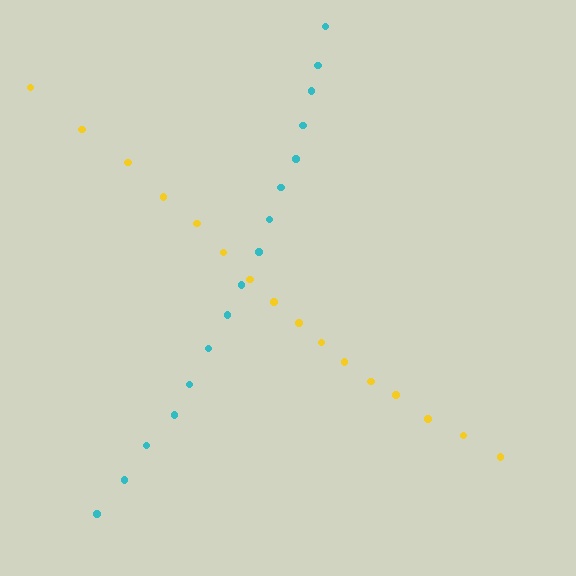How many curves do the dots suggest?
There are 2 distinct paths.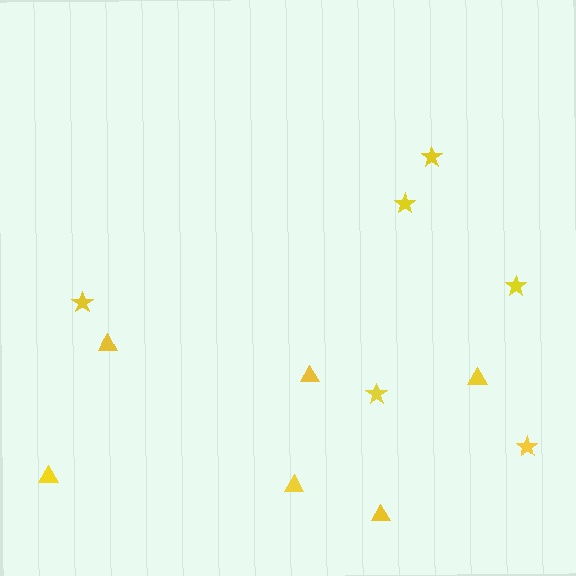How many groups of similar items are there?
There are 2 groups: one group of stars (6) and one group of triangles (6).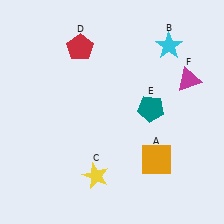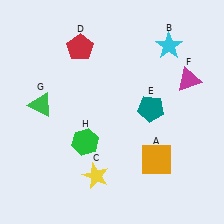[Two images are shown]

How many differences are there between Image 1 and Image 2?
There are 2 differences between the two images.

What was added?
A green triangle (G), a green hexagon (H) were added in Image 2.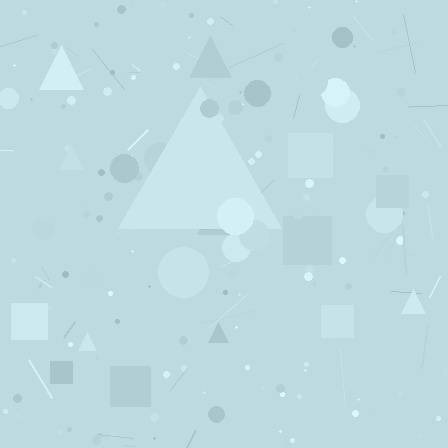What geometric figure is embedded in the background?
A triangle is embedded in the background.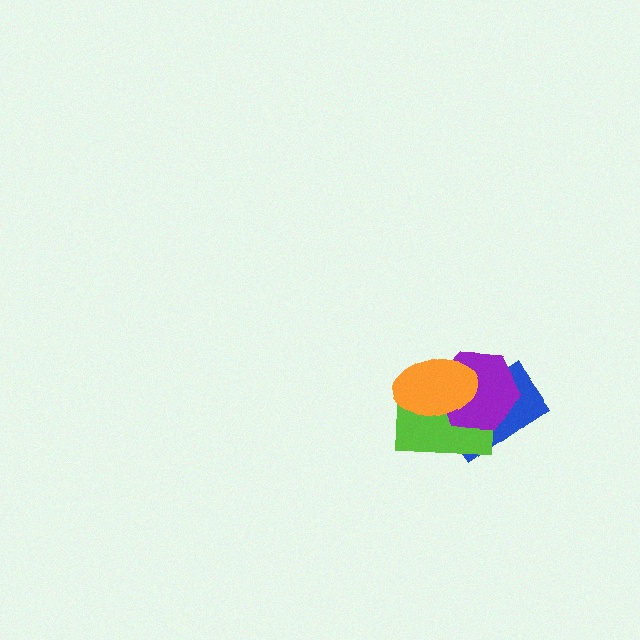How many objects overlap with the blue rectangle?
3 objects overlap with the blue rectangle.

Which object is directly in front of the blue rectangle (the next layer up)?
The lime rectangle is directly in front of the blue rectangle.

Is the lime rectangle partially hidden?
Yes, it is partially covered by another shape.